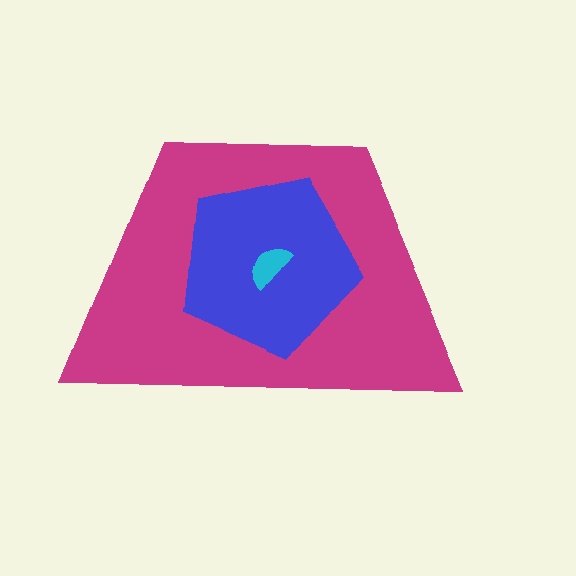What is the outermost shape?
The magenta trapezoid.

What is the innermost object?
The cyan semicircle.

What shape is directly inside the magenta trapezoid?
The blue pentagon.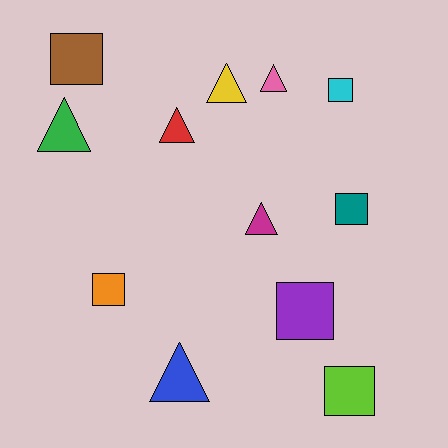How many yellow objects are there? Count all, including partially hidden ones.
There is 1 yellow object.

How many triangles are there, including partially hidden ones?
There are 6 triangles.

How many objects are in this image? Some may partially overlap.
There are 12 objects.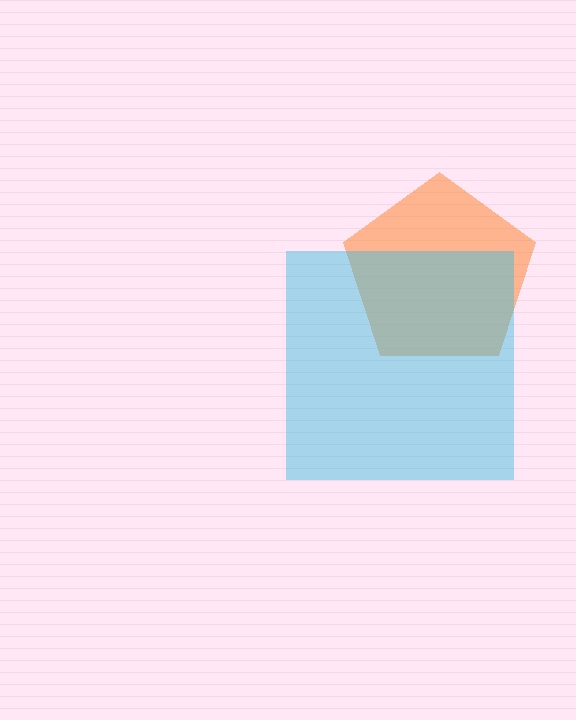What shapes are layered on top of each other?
The layered shapes are: an orange pentagon, a cyan square.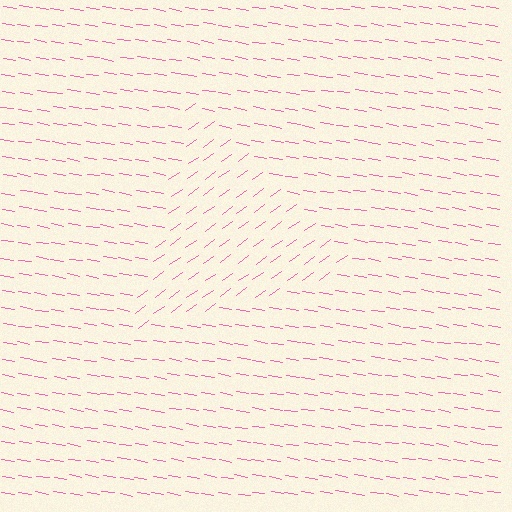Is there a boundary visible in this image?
Yes, there is a texture boundary formed by a change in line orientation.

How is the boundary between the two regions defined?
The boundary is defined purely by a change in line orientation (approximately 45 degrees difference). All lines are the same color and thickness.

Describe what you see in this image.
The image is filled with small pink line segments. A triangle region in the image has lines oriented differently from the surrounding lines, creating a visible texture boundary.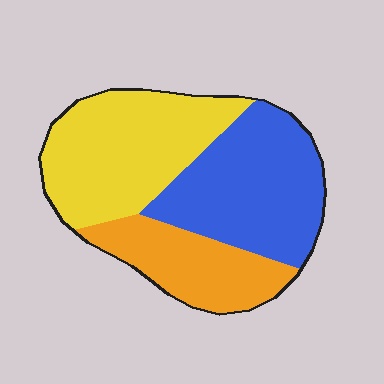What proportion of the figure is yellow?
Yellow covers 39% of the figure.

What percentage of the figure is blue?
Blue covers around 40% of the figure.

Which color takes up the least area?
Orange, at roughly 25%.